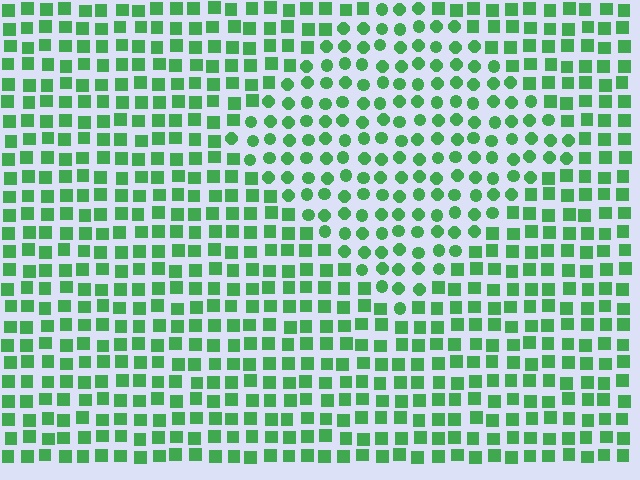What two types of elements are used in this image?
The image uses circles inside the diamond region and squares outside it.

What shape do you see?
I see a diamond.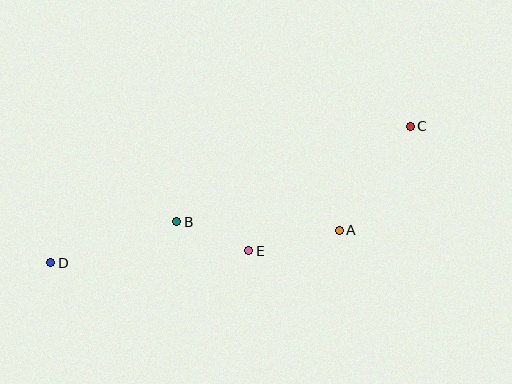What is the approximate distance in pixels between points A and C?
The distance between A and C is approximately 126 pixels.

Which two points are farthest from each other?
Points C and D are farthest from each other.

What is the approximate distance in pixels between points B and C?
The distance between B and C is approximately 253 pixels.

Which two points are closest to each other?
Points B and E are closest to each other.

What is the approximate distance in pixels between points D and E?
The distance between D and E is approximately 199 pixels.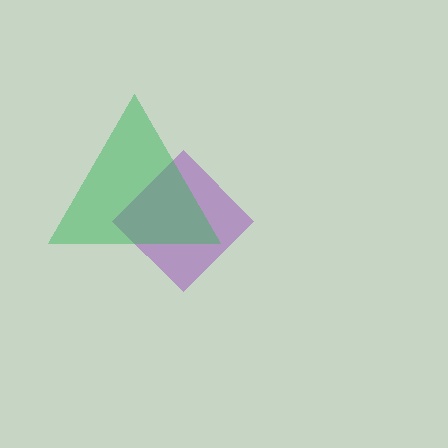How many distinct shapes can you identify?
There are 2 distinct shapes: a purple diamond, a green triangle.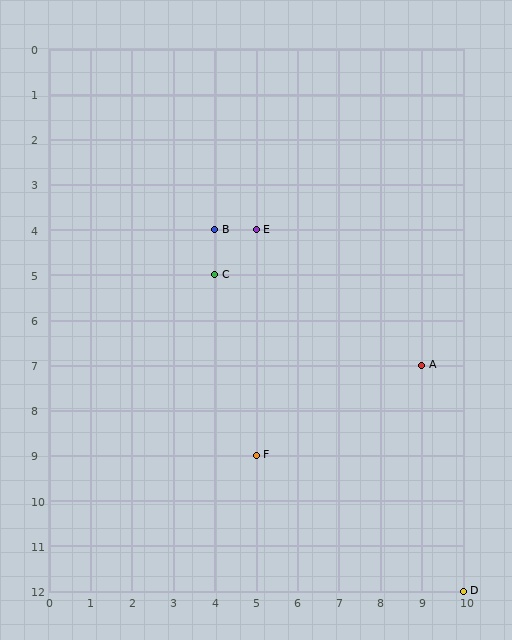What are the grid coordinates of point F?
Point F is at grid coordinates (5, 9).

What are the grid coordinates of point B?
Point B is at grid coordinates (4, 4).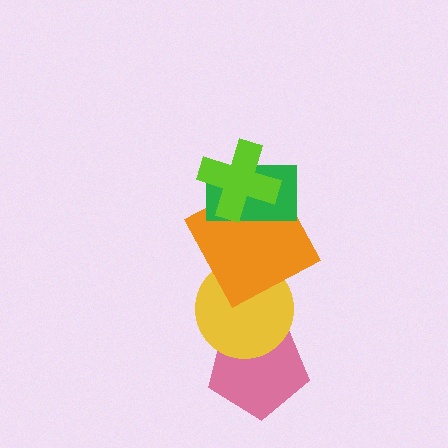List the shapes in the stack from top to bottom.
From top to bottom: the lime cross, the green rectangle, the orange square, the yellow circle, the pink pentagon.